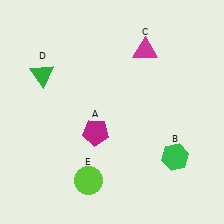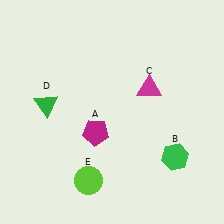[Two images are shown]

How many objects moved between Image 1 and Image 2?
2 objects moved between the two images.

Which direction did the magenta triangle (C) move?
The magenta triangle (C) moved down.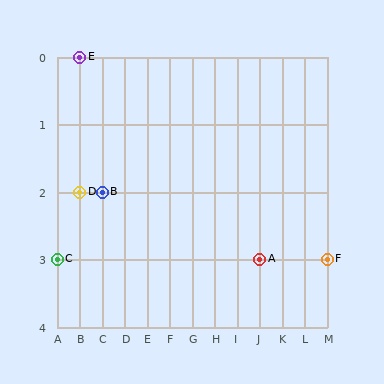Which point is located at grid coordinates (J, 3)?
Point A is at (J, 3).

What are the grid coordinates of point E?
Point E is at grid coordinates (B, 0).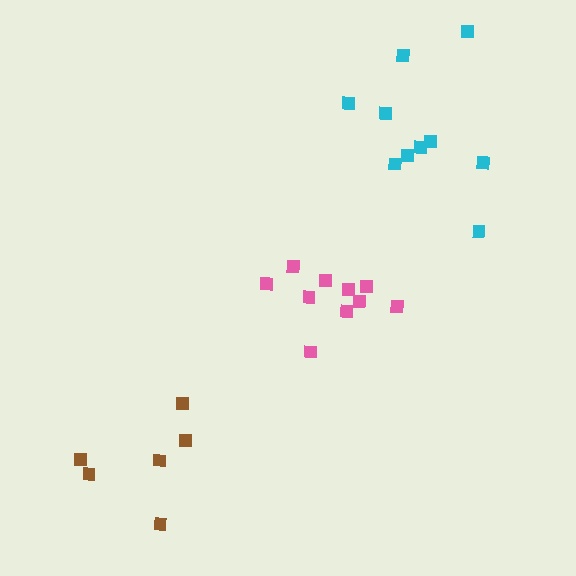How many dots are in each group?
Group 1: 10 dots, Group 2: 10 dots, Group 3: 6 dots (26 total).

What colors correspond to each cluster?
The clusters are colored: pink, cyan, brown.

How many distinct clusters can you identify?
There are 3 distinct clusters.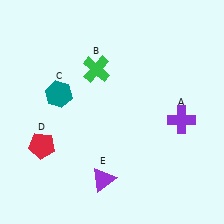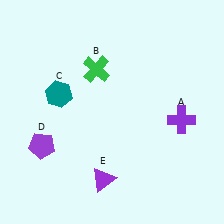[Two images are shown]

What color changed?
The pentagon (D) changed from red in Image 1 to purple in Image 2.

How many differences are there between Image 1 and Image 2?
There is 1 difference between the two images.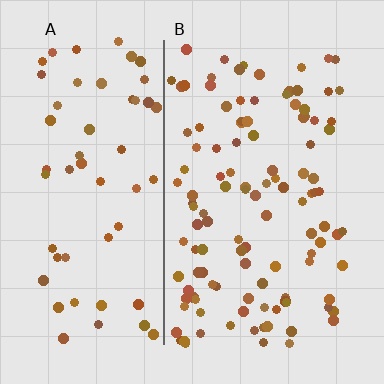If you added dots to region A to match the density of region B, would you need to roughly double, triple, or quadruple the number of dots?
Approximately double.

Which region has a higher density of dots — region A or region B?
B (the right).